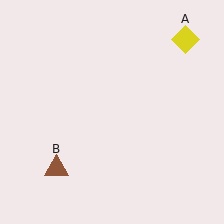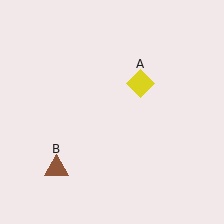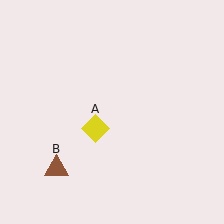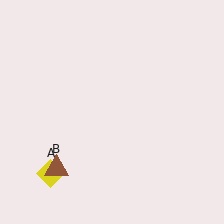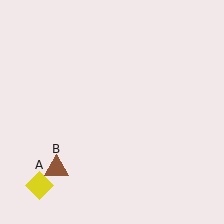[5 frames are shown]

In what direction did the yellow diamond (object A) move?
The yellow diamond (object A) moved down and to the left.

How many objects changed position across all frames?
1 object changed position: yellow diamond (object A).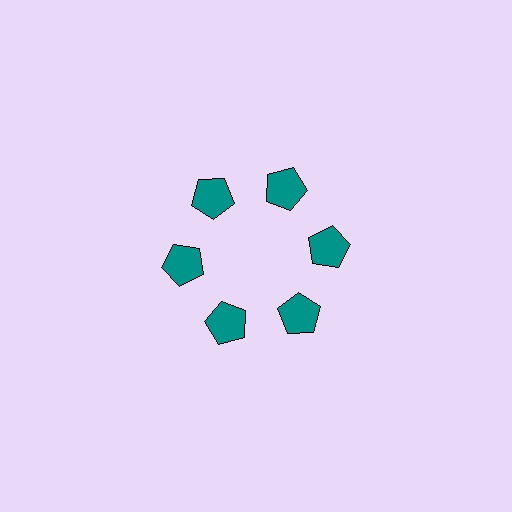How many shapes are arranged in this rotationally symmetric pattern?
There are 6 shapes, arranged in 6 groups of 1.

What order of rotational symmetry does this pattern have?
This pattern has 6-fold rotational symmetry.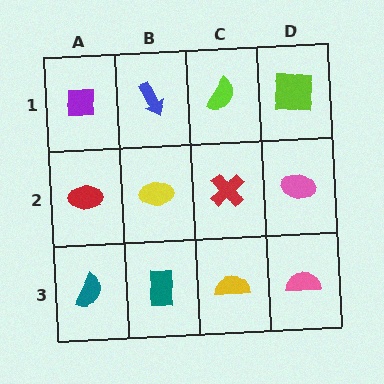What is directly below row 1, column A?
A red ellipse.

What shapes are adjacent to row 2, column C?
A lime semicircle (row 1, column C), a yellow semicircle (row 3, column C), a yellow ellipse (row 2, column B), a pink ellipse (row 2, column D).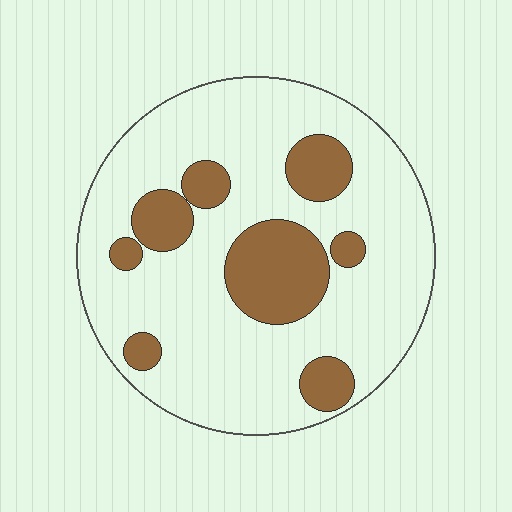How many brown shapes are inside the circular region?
8.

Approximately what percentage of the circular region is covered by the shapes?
Approximately 25%.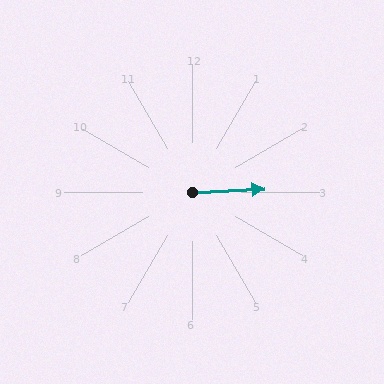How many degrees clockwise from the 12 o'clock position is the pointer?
Approximately 88 degrees.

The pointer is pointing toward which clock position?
Roughly 3 o'clock.